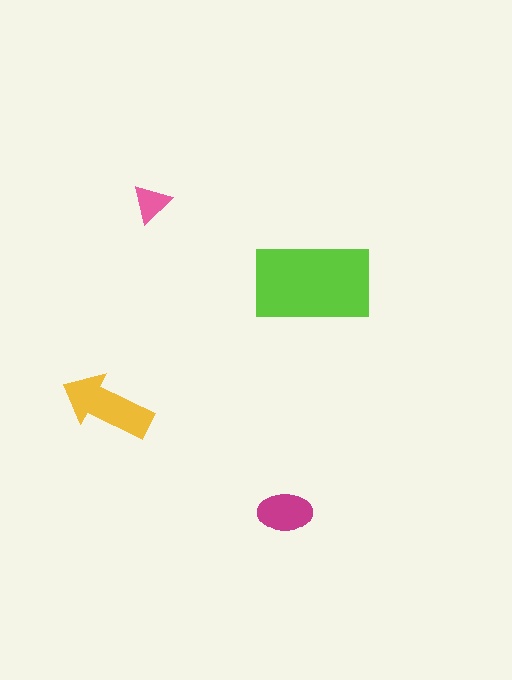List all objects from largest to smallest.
The lime rectangle, the yellow arrow, the magenta ellipse, the pink triangle.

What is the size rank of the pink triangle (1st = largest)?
4th.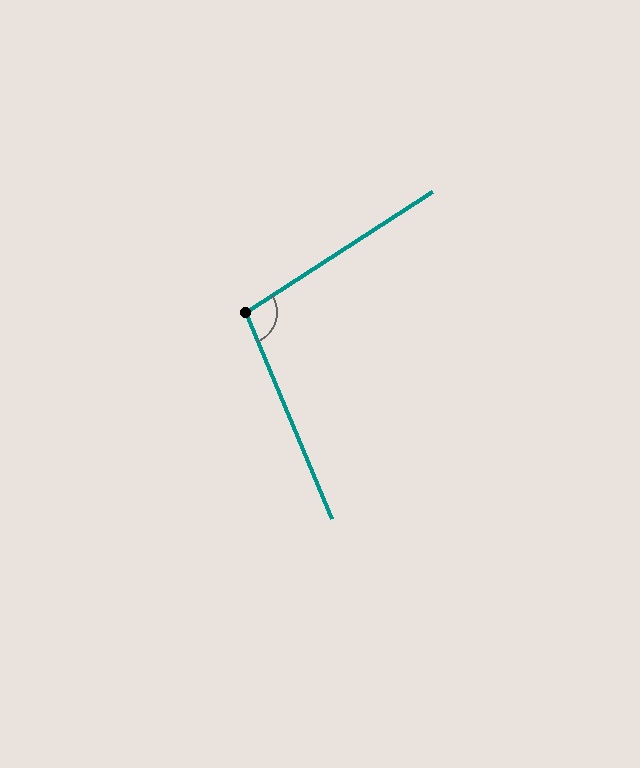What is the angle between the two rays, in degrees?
Approximately 100 degrees.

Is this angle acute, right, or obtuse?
It is obtuse.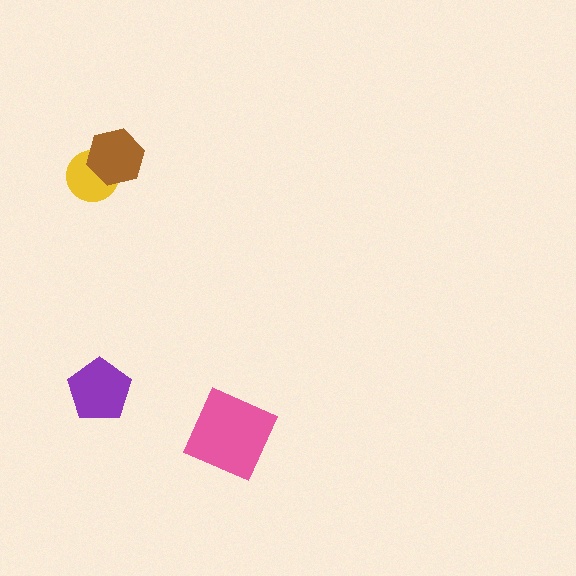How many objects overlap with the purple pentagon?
0 objects overlap with the purple pentagon.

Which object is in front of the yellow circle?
The brown hexagon is in front of the yellow circle.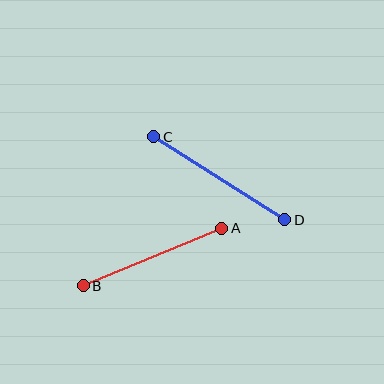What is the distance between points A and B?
The distance is approximately 150 pixels.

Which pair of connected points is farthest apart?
Points C and D are farthest apart.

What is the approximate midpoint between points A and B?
The midpoint is at approximately (152, 257) pixels.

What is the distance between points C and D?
The distance is approximately 155 pixels.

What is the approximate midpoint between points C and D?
The midpoint is at approximately (219, 178) pixels.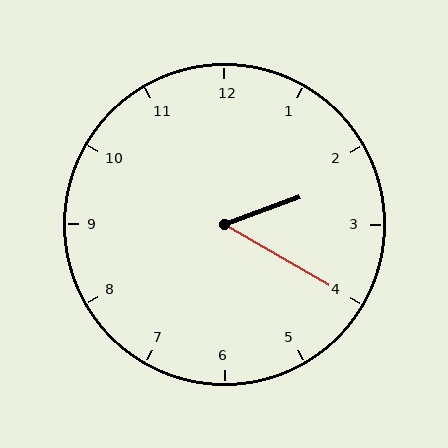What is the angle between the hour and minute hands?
Approximately 50 degrees.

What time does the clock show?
2:20.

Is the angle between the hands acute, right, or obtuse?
It is acute.